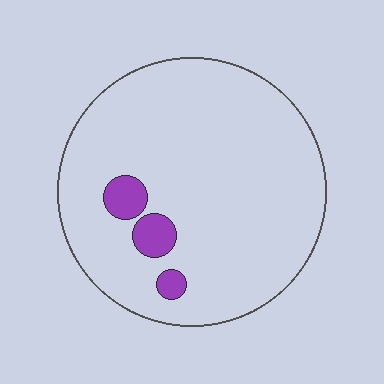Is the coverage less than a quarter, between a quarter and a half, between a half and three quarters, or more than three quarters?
Less than a quarter.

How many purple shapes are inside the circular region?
3.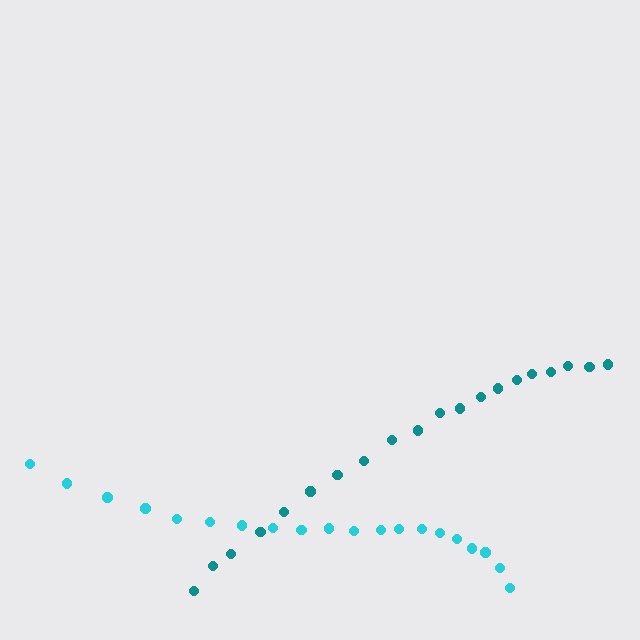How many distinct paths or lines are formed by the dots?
There are 2 distinct paths.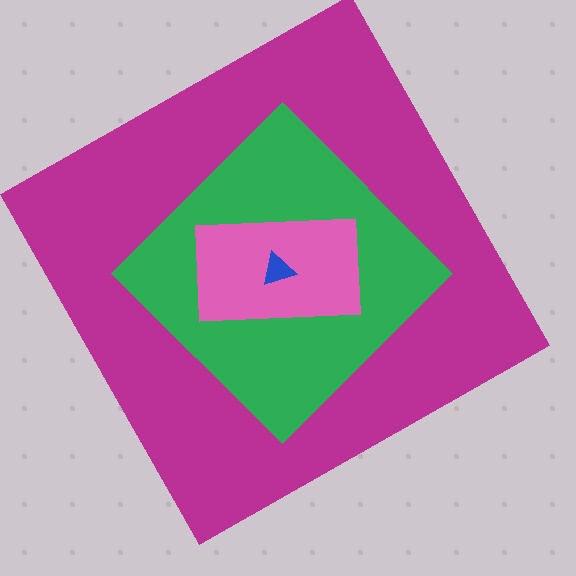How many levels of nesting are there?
4.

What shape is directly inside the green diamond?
The pink rectangle.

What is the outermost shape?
The magenta square.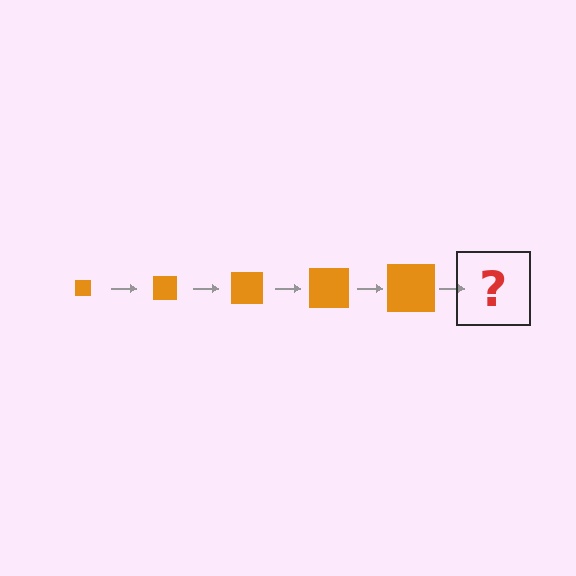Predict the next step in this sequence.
The next step is an orange square, larger than the previous one.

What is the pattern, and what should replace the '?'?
The pattern is that the square gets progressively larger each step. The '?' should be an orange square, larger than the previous one.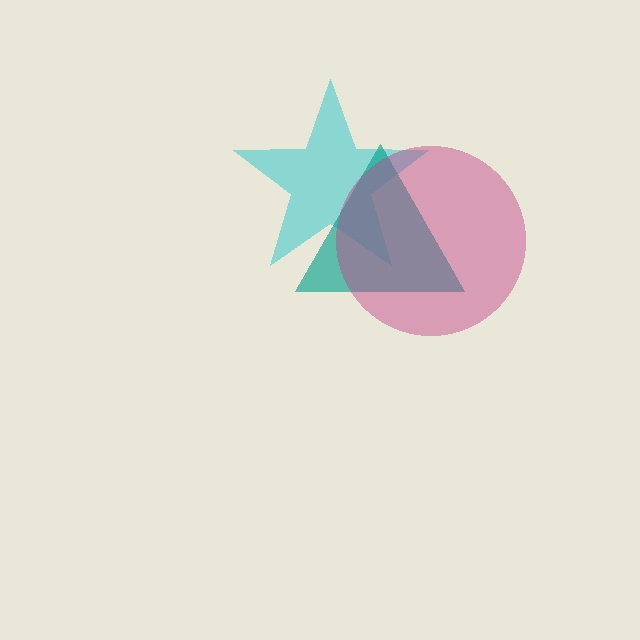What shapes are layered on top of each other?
The layered shapes are: a cyan star, a teal triangle, a magenta circle.